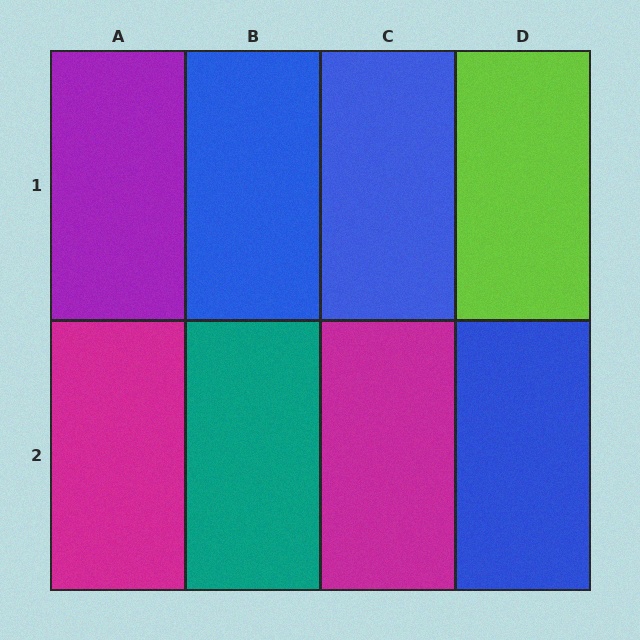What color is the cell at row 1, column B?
Blue.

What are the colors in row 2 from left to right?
Magenta, teal, magenta, blue.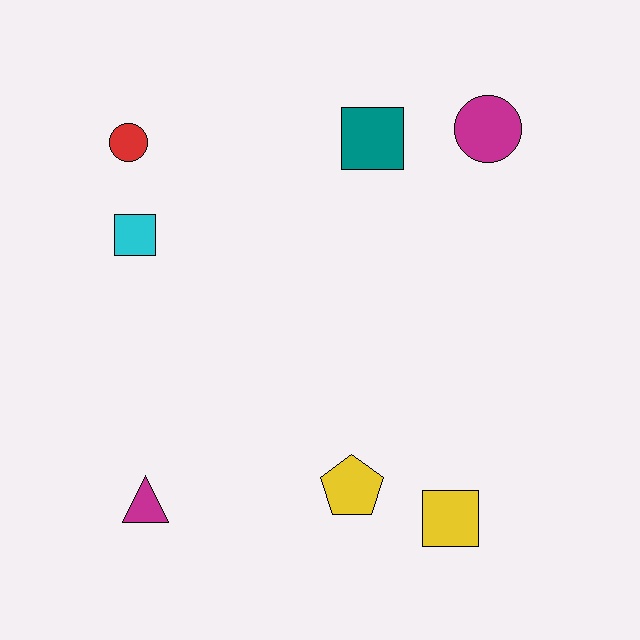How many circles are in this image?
There are 2 circles.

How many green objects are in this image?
There are no green objects.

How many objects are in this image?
There are 7 objects.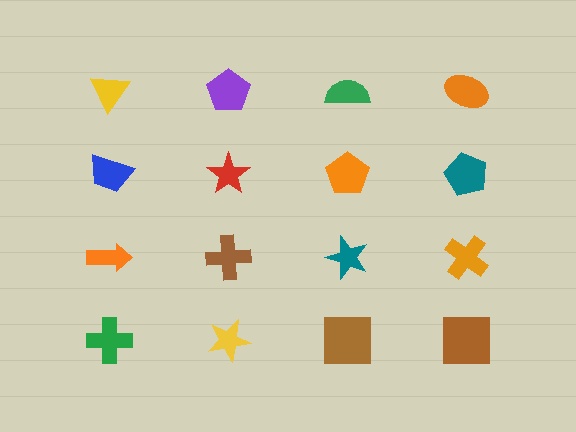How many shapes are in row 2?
4 shapes.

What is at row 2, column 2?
A red star.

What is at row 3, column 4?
An orange cross.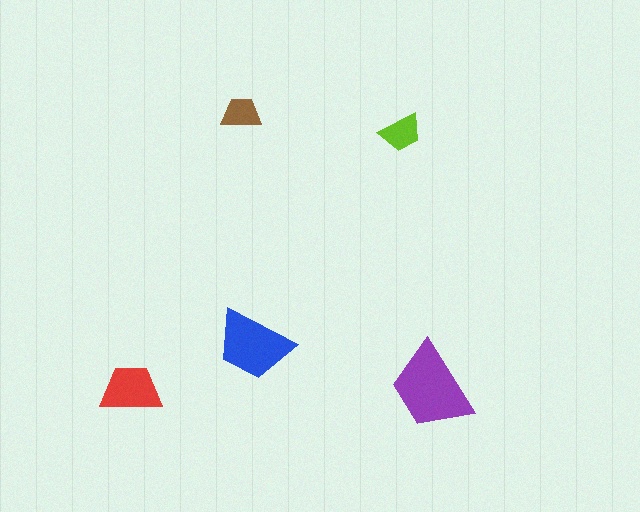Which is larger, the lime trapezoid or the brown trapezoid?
The lime one.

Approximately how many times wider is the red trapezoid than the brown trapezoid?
About 1.5 times wider.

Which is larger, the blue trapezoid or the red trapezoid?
The blue one.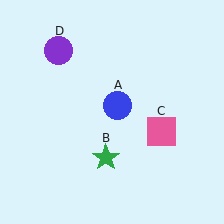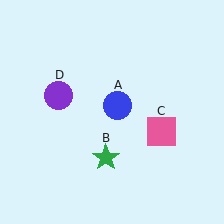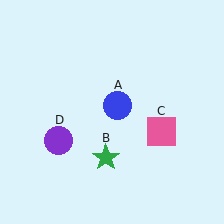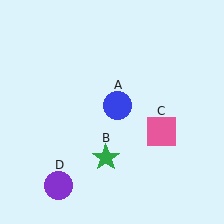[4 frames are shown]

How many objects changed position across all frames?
1 object changed position: purple circle (object D).